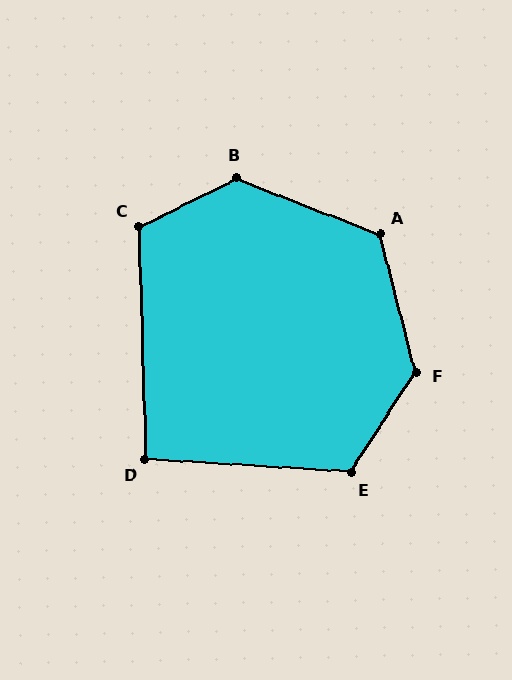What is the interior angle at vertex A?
Approximately 126 degrees (obtuse).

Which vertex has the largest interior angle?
F, at approximately 133 degrees.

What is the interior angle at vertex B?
Approximately 132 degrees (obtuse).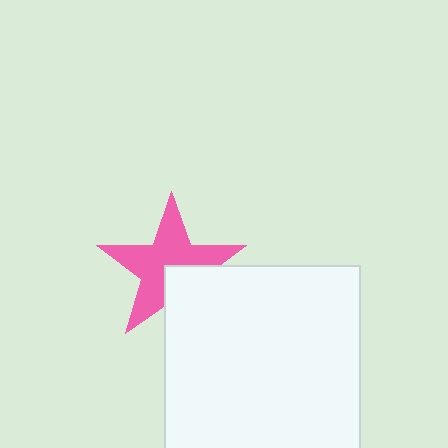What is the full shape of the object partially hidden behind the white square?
The partially hidden object is a pink star.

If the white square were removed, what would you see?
You would see the complete pink star.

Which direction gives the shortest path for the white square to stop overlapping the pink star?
Moving toward the lower-right gives the shortest separation.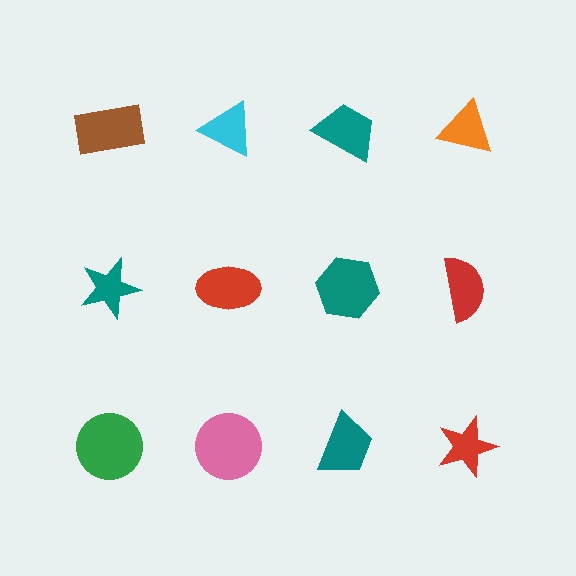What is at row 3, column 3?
A teal trapezoid.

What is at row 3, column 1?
A green circle.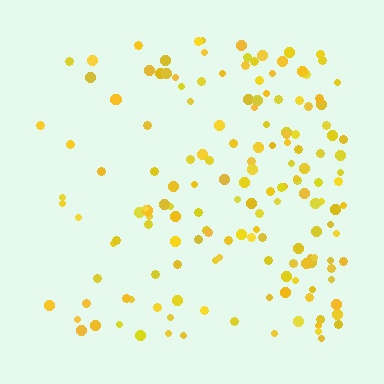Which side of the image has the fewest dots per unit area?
The left.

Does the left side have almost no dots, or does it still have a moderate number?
Still a moderate number, just noticeably fewer than the right.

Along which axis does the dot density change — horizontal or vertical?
Horizontal.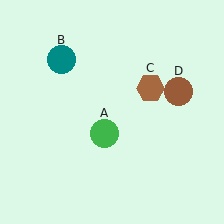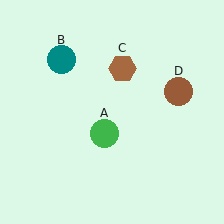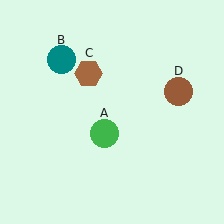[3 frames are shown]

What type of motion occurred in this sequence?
The brown hexagon (object C) rotated counterclockwise around the center of the scene.